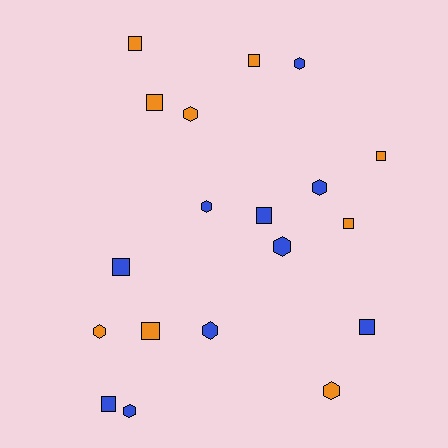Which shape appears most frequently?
Square, with 10 objects.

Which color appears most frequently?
Blue, with 10 objects.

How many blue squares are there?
There are 4 blue squares.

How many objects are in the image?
There are 19 objects.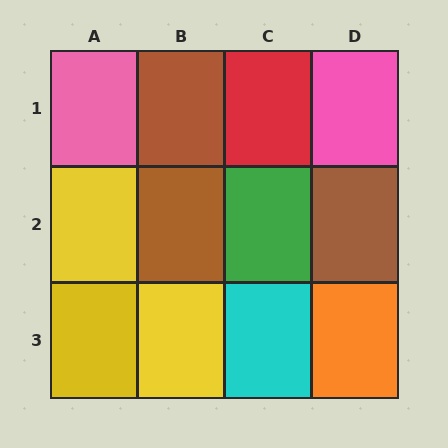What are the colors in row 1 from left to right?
Pink, brown, red, pink.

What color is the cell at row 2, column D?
Brown.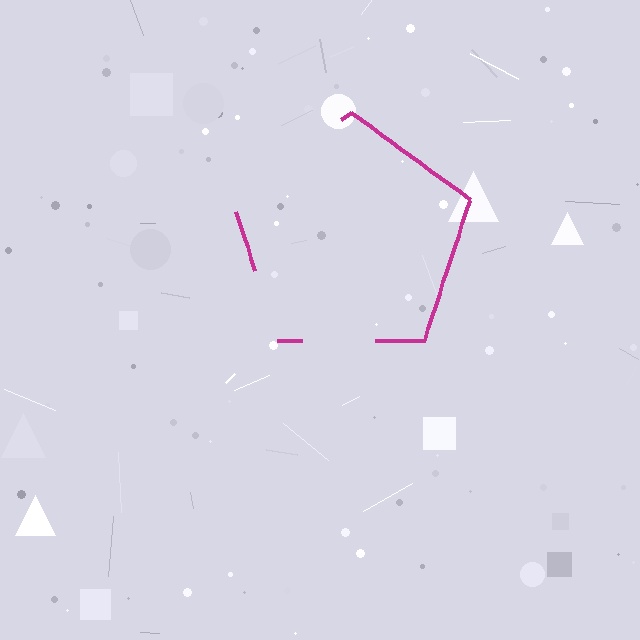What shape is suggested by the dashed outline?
The dashed outline suggests a pentagon.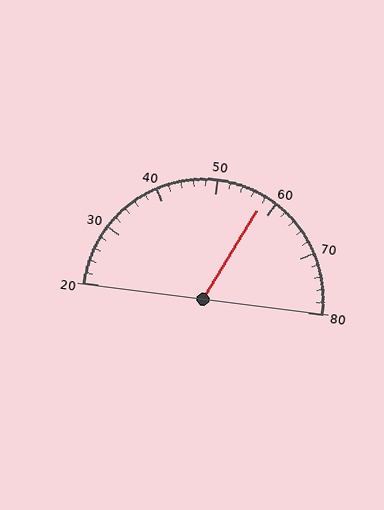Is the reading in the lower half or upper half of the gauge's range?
The reading is in the upper half of the range (20 to 80).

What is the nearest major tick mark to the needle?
The nearest major tick mark is 60.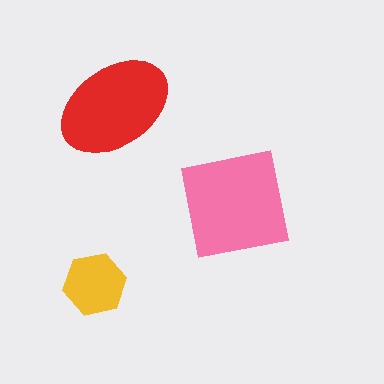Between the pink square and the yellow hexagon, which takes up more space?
The pink square.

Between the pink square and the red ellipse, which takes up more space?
The pink square.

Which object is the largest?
The pink square.